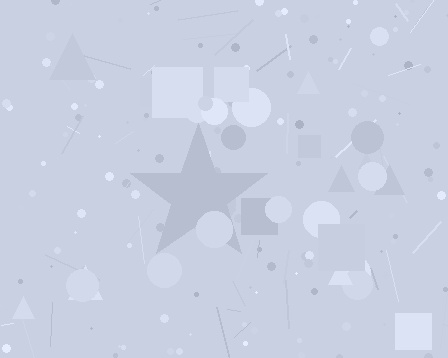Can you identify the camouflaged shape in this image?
The camouflaged shape is a star.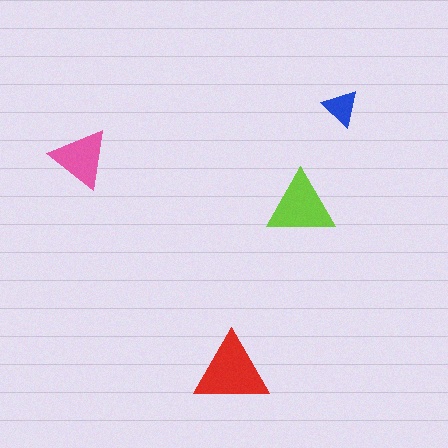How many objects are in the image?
There are 4 objects in the image.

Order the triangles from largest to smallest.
the red one, the lime one, the pink one, the blue one.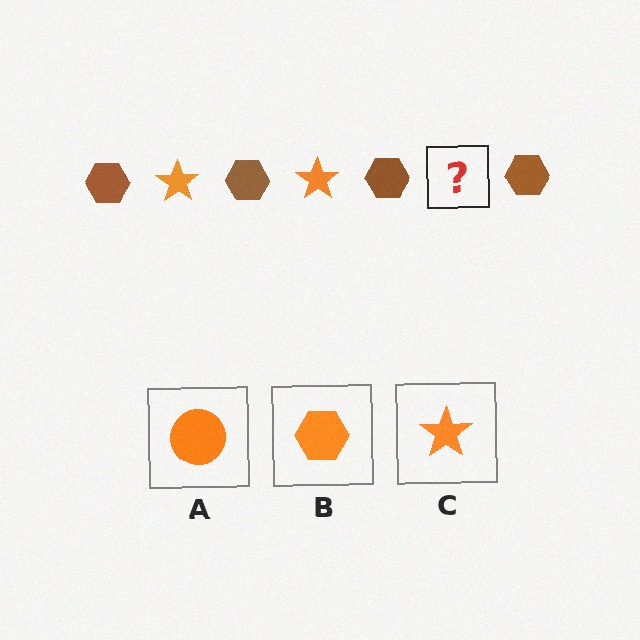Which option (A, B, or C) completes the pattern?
C.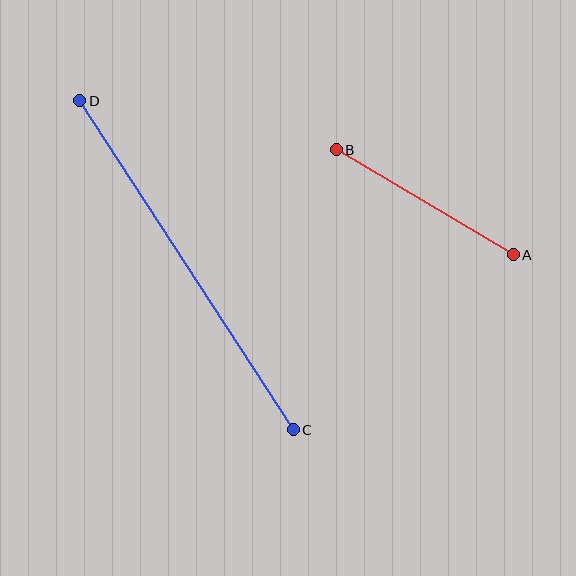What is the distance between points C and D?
The distance is approximately 392 pixels.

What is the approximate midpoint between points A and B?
The midpoint is at approximately (425, 202) pixels.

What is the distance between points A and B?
The distance is approximately 206 pixels.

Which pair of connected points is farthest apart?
Points C and D are farthest apart.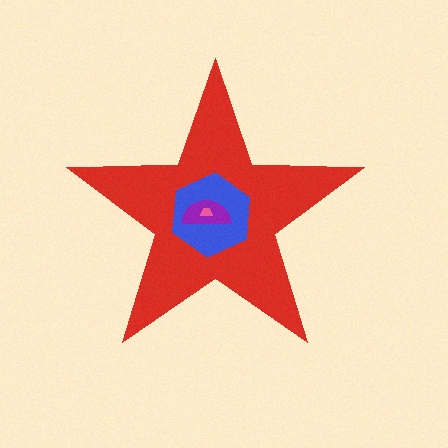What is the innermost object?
The pink trapezoid.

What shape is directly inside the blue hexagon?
The purple semicircle.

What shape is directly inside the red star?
The blue hexagon.